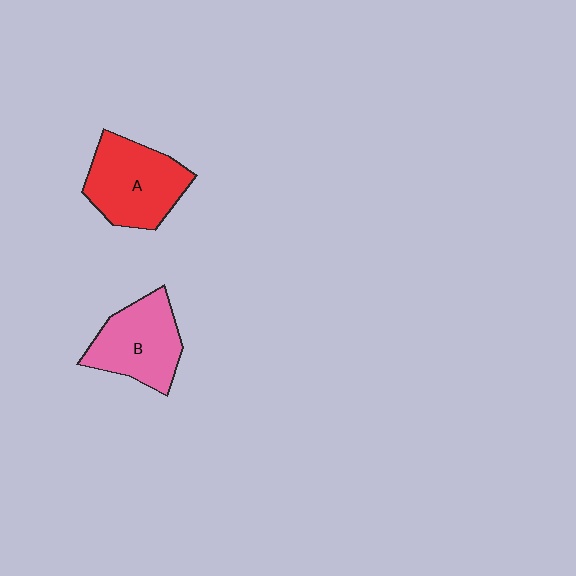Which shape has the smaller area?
Shape B (pink).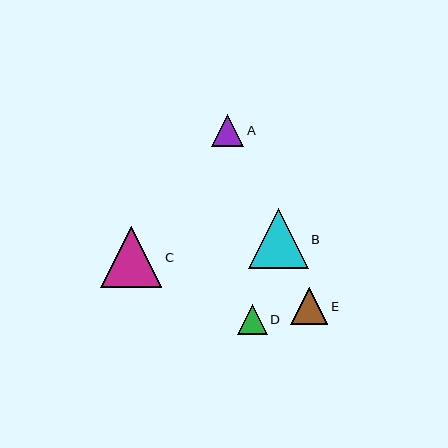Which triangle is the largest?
Triangle C is the largest with a size of approximately 61 pixels.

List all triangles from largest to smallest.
From largest to smallest: C, B, E, A, D.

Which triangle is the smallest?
Triangle D is the smallest with a size of approximately 30 pixels.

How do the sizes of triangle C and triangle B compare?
Triangle C and triangle B are approximately the same size.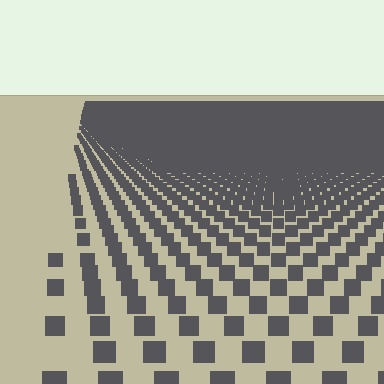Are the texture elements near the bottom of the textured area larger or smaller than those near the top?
Larger. Near the bottom, elements are closer to the viewer and appear at a bigger on-screen size.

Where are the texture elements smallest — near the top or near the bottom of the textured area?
Near the top.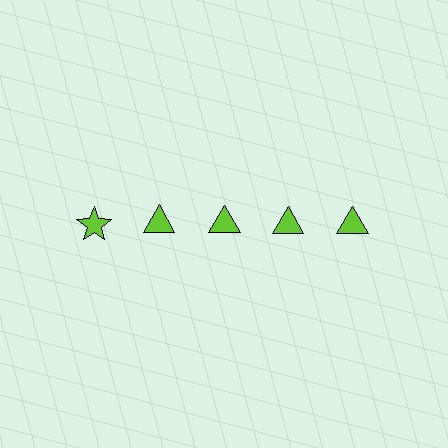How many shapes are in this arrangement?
There are 5 shapes arranged in a grid pattern.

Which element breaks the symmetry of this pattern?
The lime star in the top row, leftmost column breaks the symmetry. All other shapes are lime triangles.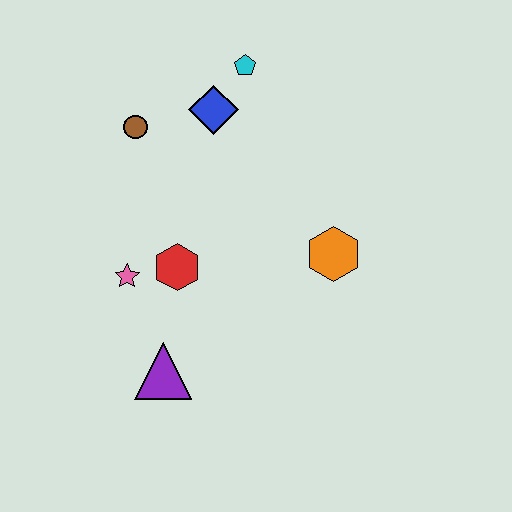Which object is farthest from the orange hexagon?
The brown circle is farthest from the orange hexagon.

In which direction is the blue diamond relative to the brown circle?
The blue diamond is to the right of the brown circle.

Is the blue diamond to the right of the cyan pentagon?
No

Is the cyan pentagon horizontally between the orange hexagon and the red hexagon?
Yes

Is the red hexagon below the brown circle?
Yes